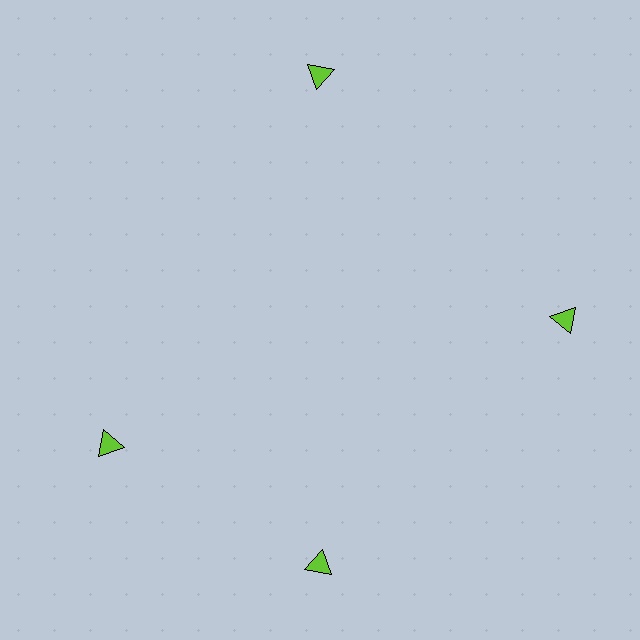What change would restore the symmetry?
The symmetry would be restored by rotating it back into even spacing with its neighbors so that all 4 triangles sit at equal angles and equal distance from the center.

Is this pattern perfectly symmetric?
No. The 4 lime triangles are arranged in a ring, but one element near the 9 o'clock position is rotated out of alignment along the ring, breaking the 4-fold rotational symmetry.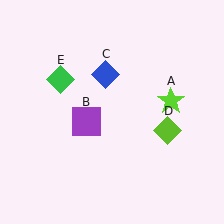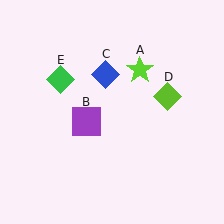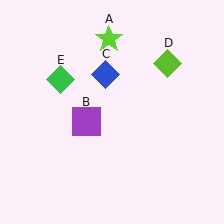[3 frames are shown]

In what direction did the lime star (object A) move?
The lime star (object A) moved up and to the left.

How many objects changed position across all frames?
2 objects changed position: lime star (object A), lime diamond (object D).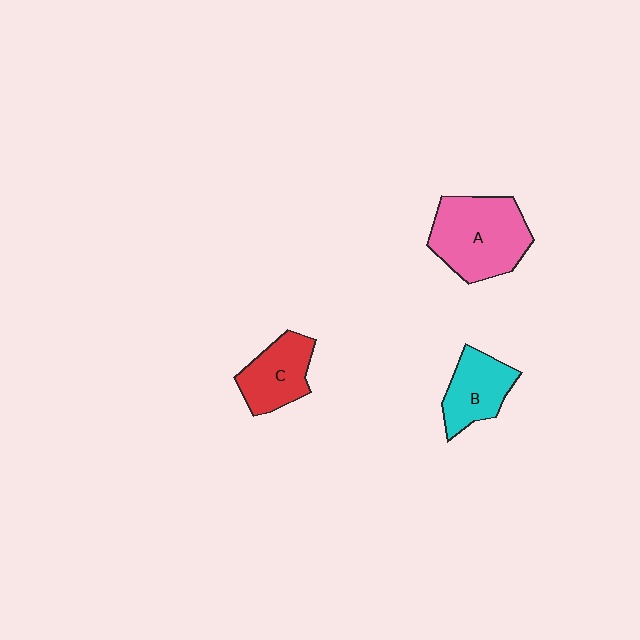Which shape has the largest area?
Shape A (pink).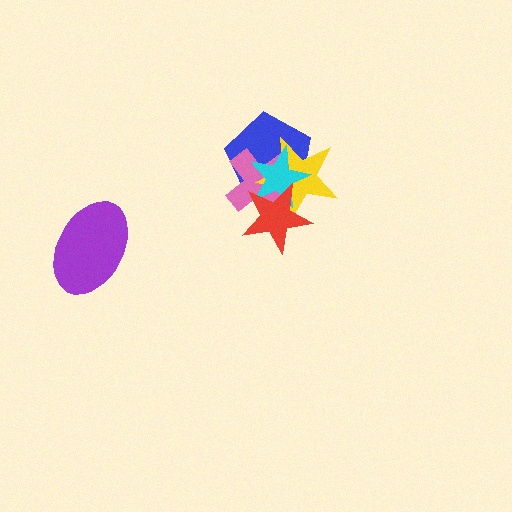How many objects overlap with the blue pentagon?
4 objects overlap with the blue pentagon.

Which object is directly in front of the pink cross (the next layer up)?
The yellow star is directly in front of the pink cross.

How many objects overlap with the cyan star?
4 objects overlap with the cyan star.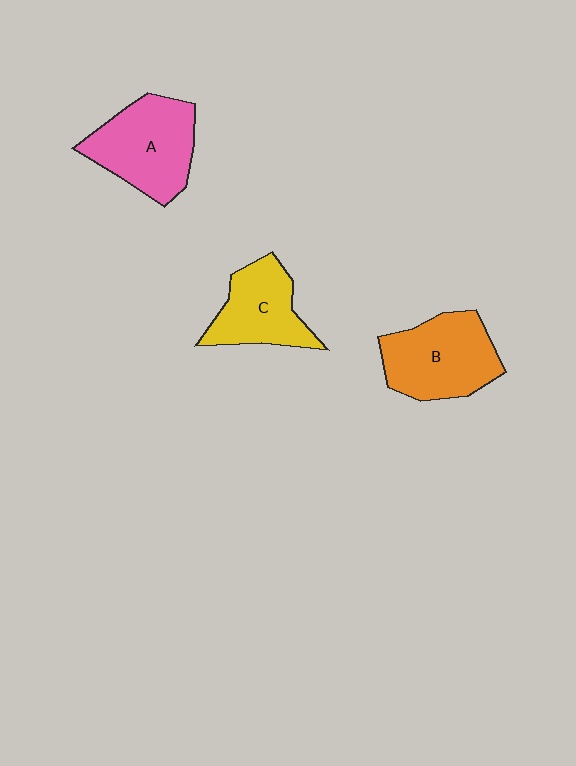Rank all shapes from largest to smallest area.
From largest to smallest: A (pink), B (orange), C (yellow).